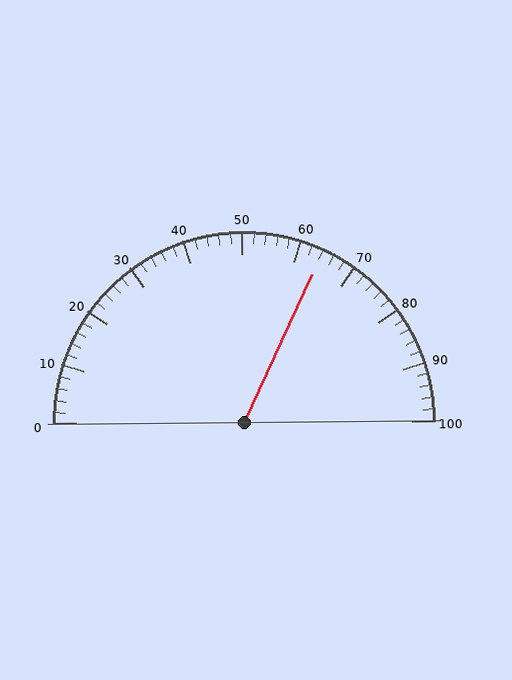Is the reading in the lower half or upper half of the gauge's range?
The reading is in the upper half of the range (0 to 100).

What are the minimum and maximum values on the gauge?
The gauge ranges from 0 to 100.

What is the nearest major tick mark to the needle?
The nearest major tick mark is 60.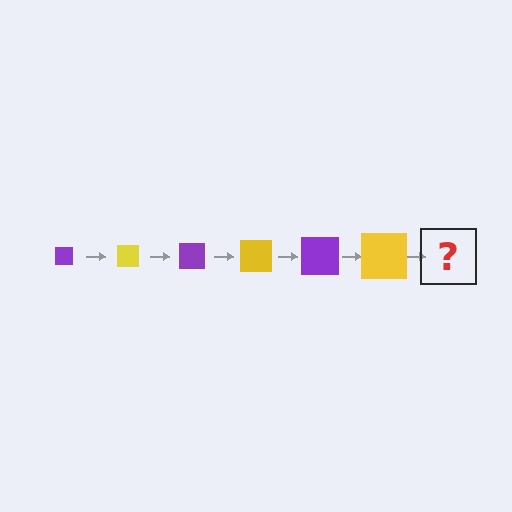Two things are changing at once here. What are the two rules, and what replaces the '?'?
The two rules are that the square grows larger each step and the color cycles through purple and yellow. The '?' should be a purple square, larger than the previous one.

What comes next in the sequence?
The next element should be a purple square, larger than the previous one.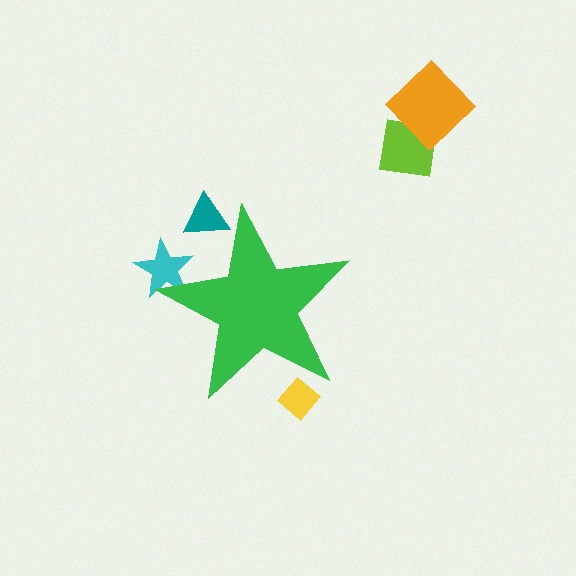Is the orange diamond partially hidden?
No, the orange diamond is fully visible.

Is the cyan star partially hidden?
Yes, the cyan star is partially hidden behind the green star.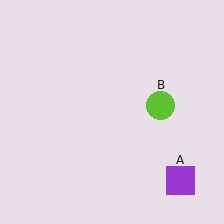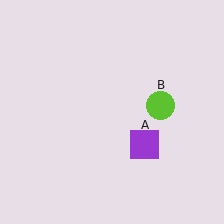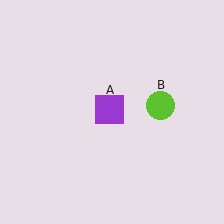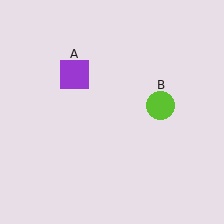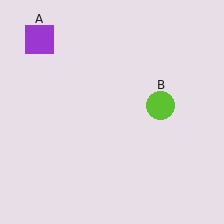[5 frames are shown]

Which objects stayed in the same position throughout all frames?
Lime circle (object B) remained stationary.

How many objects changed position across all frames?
1 object changed position: purple square (object A).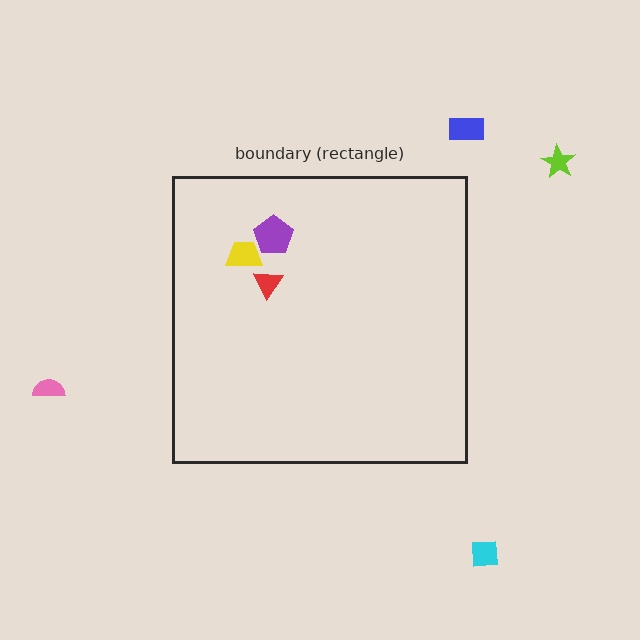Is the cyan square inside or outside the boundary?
Outside.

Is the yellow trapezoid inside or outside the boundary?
Inside.